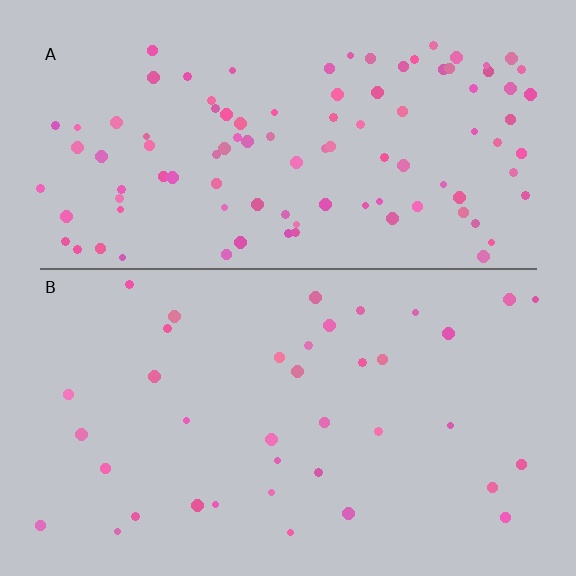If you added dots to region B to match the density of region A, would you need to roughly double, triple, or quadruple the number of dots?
Approximately triple.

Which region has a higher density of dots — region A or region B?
A (the top).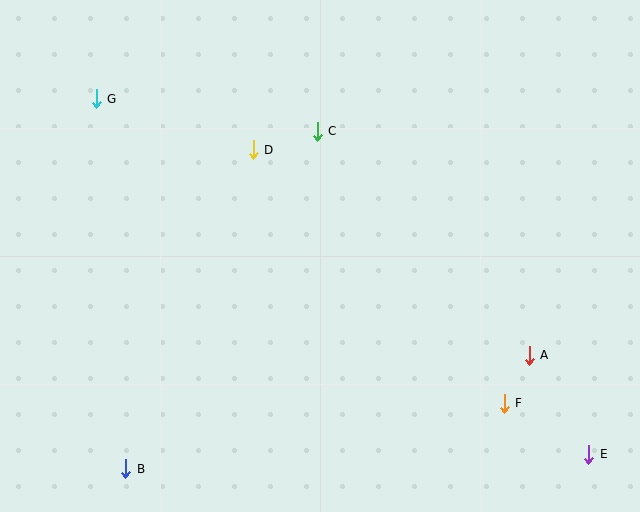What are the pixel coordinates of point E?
Point E is at (589, 454).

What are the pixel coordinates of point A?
Point A is at (529, 355).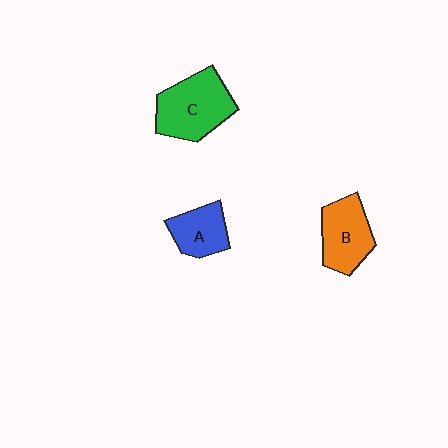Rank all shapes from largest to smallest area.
From largest to smallest: C (green), B (orange), A (blue).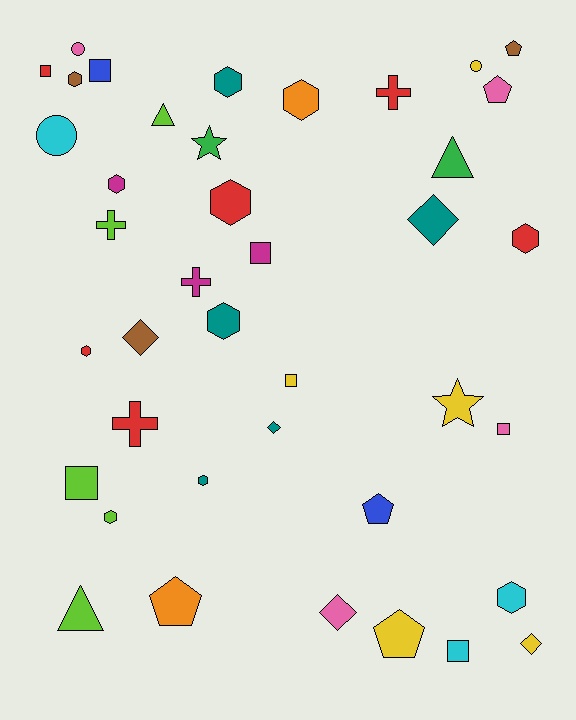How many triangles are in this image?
There are 3 triangles.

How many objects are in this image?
There are 40 objects.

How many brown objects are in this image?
There are 3 brown objects.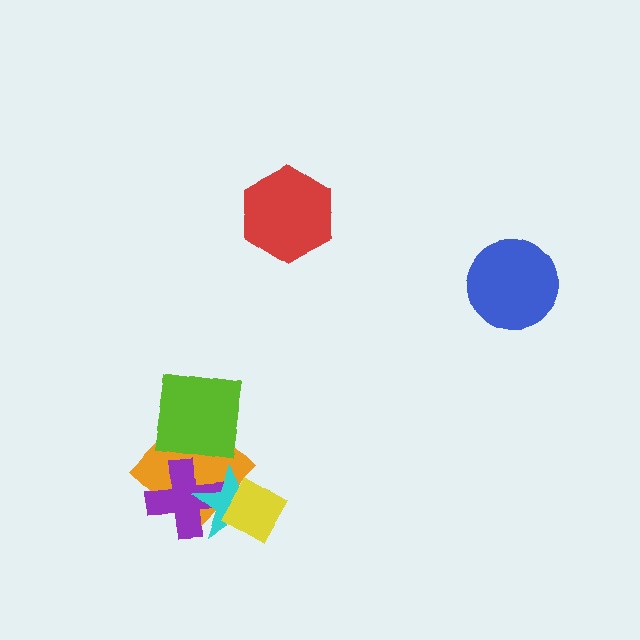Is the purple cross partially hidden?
Yes, it is partially covered by another shape.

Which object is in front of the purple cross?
The cyan star is in front of the purple cross.